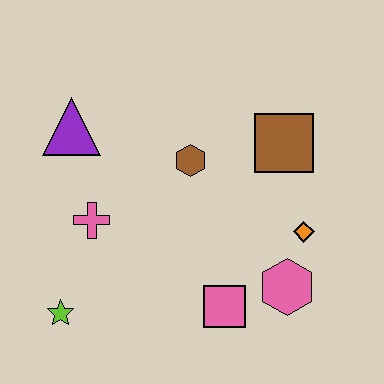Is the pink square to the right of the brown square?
No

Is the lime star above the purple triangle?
No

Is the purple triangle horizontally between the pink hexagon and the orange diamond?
No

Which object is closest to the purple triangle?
The pink cross is closest to the purple triangle.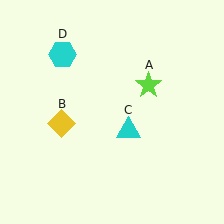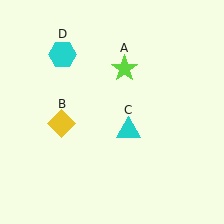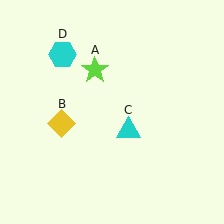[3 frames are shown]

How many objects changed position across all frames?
1 object changed position: lime star (object A).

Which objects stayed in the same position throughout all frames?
Yellow diamond (object B) and cyan triangle (object C) and cyan hexagon (object D) remained stationary.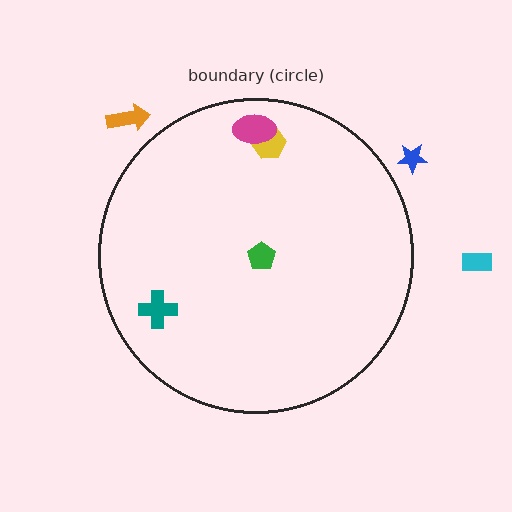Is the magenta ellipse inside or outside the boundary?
Inside.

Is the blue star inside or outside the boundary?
Outside.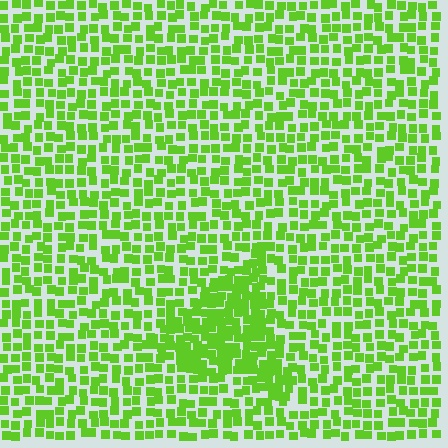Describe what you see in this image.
The image contains small lime elements arranged at two different densities. A triangle-shaped region is visible where the elements are more densely packed than the surrounding area.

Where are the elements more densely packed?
The elements are more densely packed inside the triangle boundary.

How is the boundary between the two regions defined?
The boundary is defined by a change in element density (approximately 1.7x ratio). All elements are the same color, size, and shape.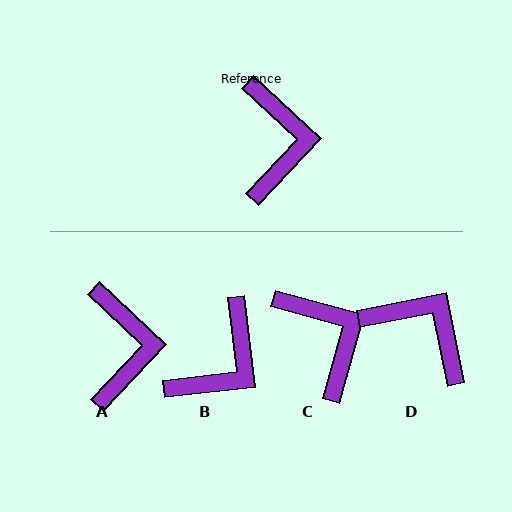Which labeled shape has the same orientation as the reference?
A.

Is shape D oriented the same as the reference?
No, it is off by about 54 degrees.